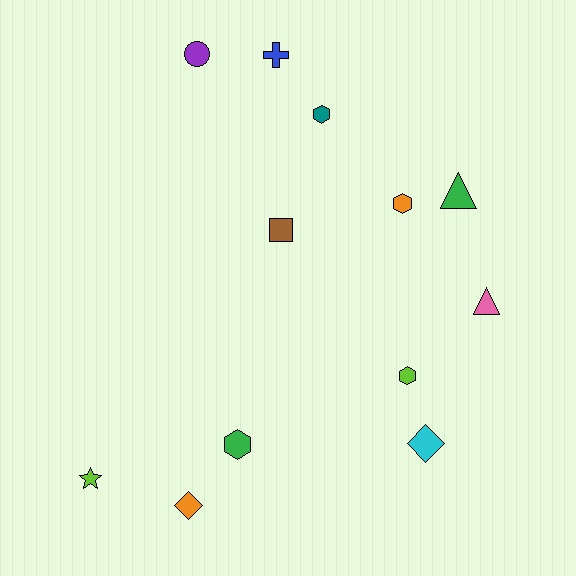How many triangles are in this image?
There are 2 triangles.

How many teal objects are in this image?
There is 1 teal object.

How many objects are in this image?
There are 12 objects.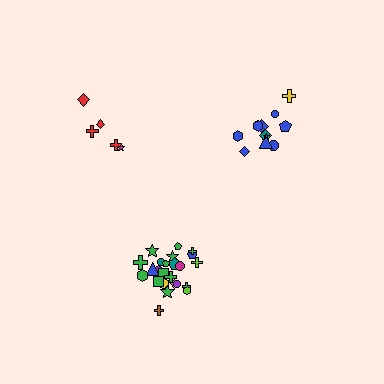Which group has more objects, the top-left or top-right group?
The top-right group.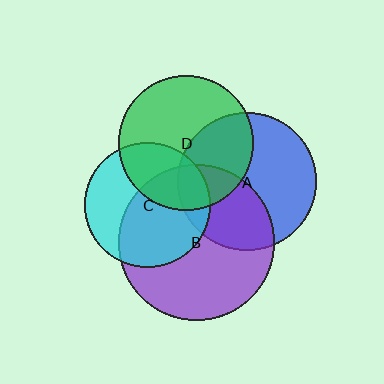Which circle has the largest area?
Circle B (purple).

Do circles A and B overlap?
Yes.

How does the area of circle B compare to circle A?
Approximately 1.3 times.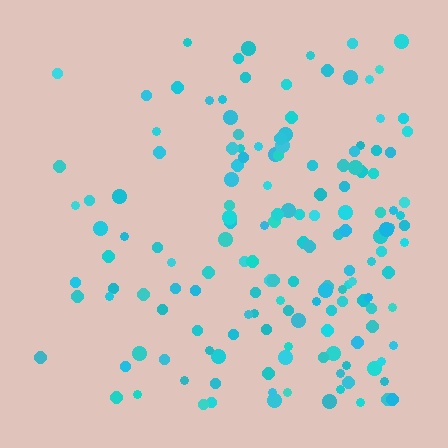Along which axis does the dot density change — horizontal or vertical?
Horizontal.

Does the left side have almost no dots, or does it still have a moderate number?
Still a moderate number, just noticeably fewer than the right.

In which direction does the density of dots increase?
From left to right, with the right side densest.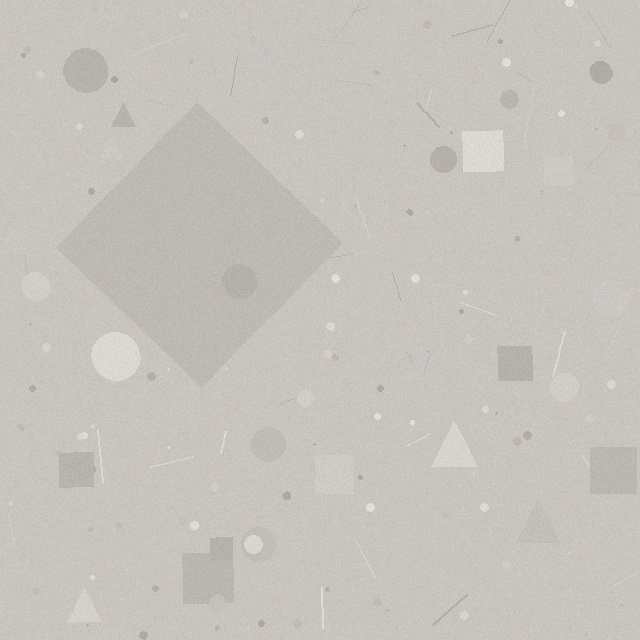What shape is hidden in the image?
A diamond is hidden in the image.